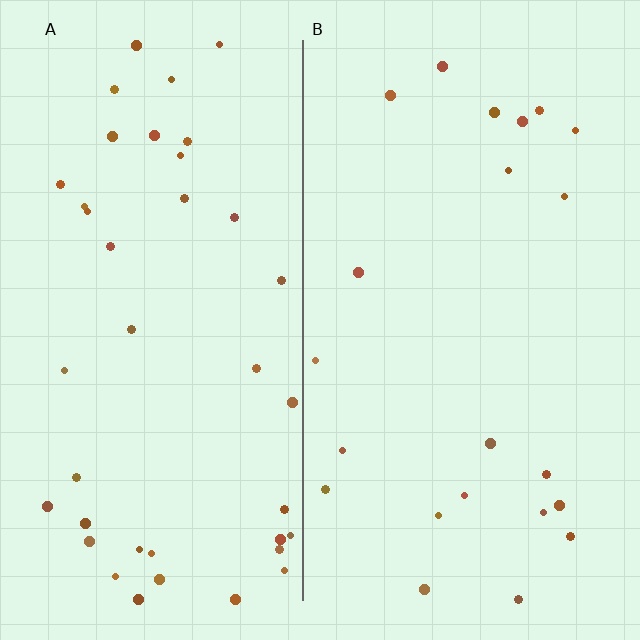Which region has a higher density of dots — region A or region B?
A (the left).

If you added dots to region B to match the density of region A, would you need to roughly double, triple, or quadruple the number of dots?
Approximately double.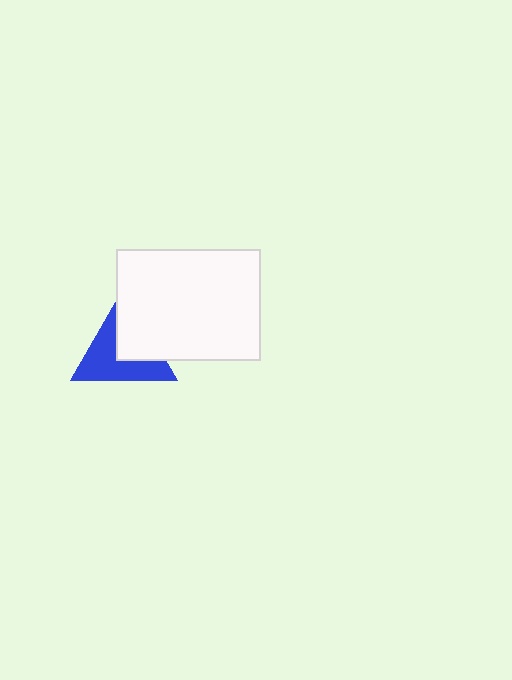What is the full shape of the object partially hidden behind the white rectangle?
The partially hidden object is a blue triangle.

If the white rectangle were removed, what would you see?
You would see the complete blue triangle.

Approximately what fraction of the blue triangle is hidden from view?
Roughly 42% of the blue triangle is hidden behind the white rectangle.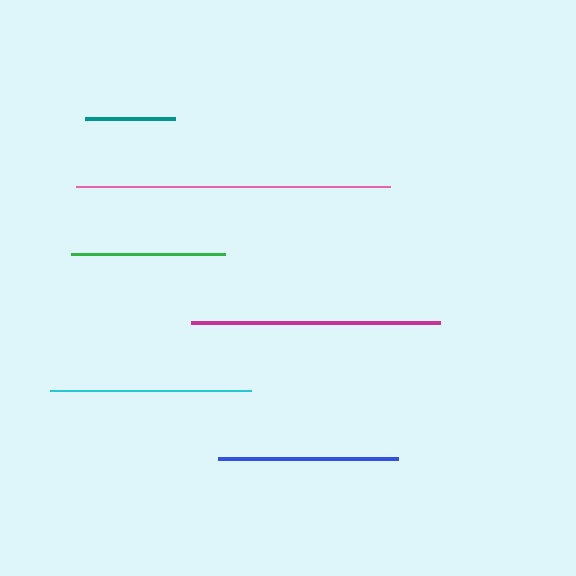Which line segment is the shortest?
The teal line is the shortest at approximately 91 pixels.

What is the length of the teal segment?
The teal segment is approximately 91 pixels long.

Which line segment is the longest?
The pink line is the longest at approximately 313 pixels.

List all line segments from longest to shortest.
From longest to shortest: pink, magenta, cyan, blue, green, teal.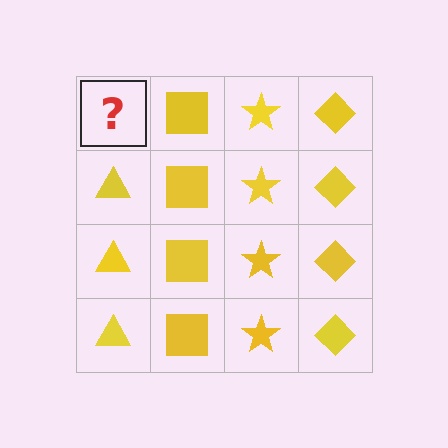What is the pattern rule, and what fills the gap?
The rule is that each column has a consistent shape. The gap should be filled with a yellow triangle.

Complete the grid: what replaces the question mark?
The question mark should be replaced with a yellow triangle.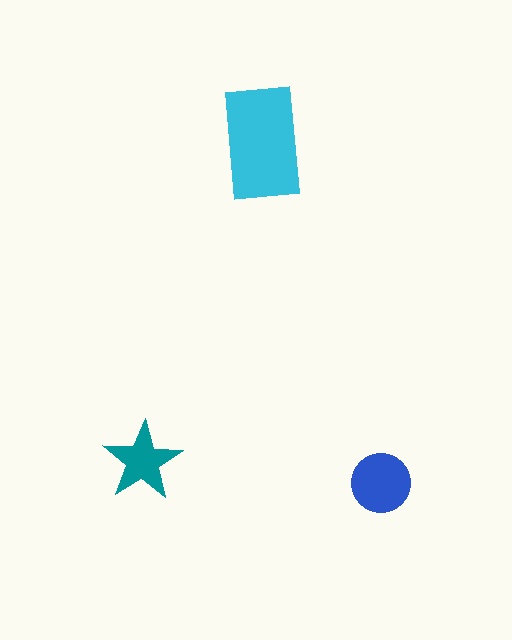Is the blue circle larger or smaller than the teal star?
Larger.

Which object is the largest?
The cyan rectangle.